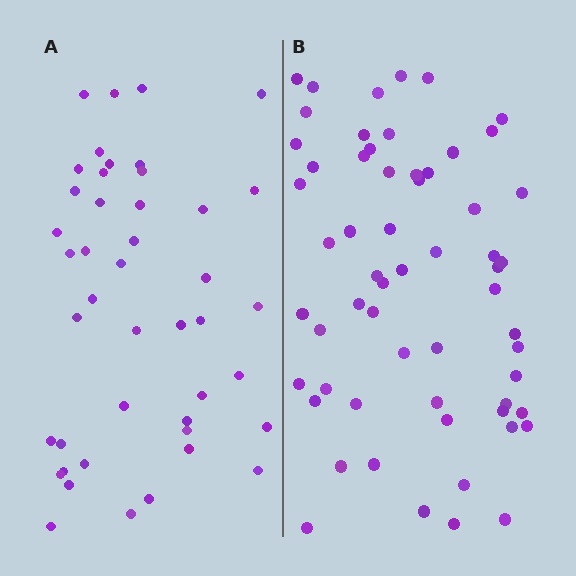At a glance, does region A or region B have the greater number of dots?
Region B (the right region) has more dots.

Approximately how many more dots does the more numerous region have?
Region B has approximately 15 more dots than region A.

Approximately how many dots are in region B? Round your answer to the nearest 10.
About 60 dots.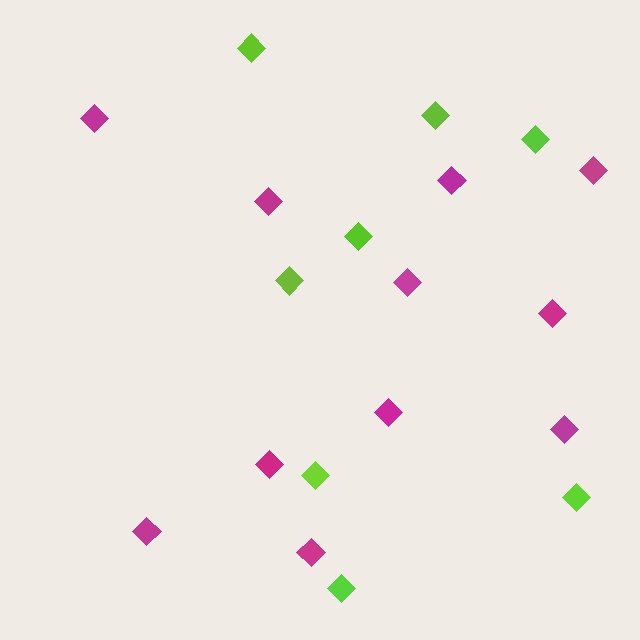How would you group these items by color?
There are 2 groups: one group of lime diamonds (8) and one group of magenta diamonds (11).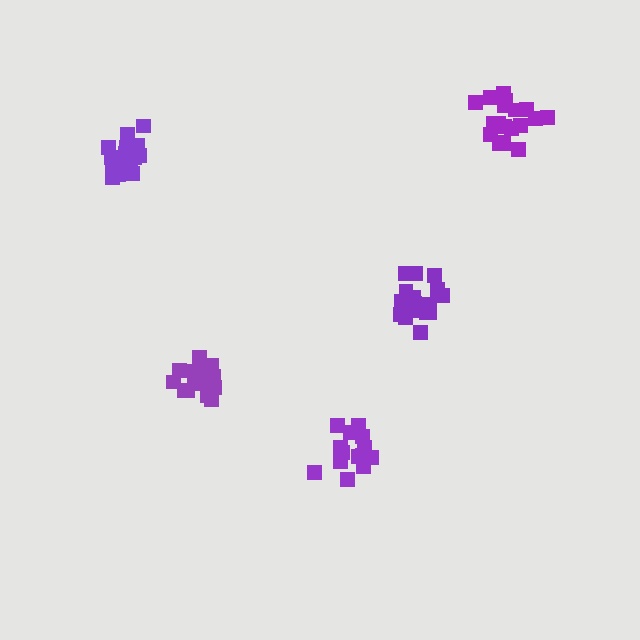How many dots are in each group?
Group 1: 17 dots, Group 2: 17 dots, Group 3: 19 dots, Group 4: 19 dots, Group 5: 20 dots (92 total).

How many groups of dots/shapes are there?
There are 5 groups.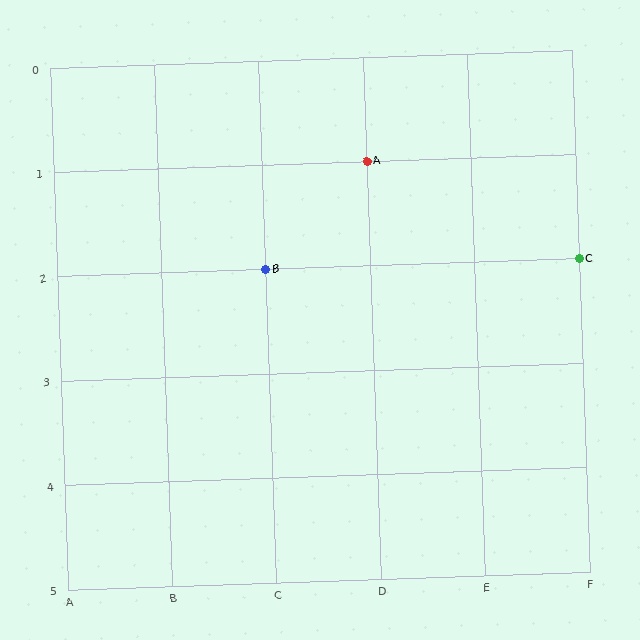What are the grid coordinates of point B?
Point B is at grid coordinates (C, 2).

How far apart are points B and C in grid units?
Points B and C are 3 columns apart.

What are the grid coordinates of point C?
Point C is at grid coordinates (F, 2).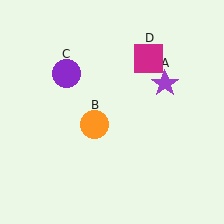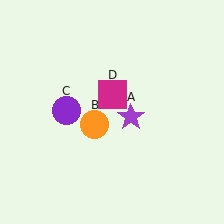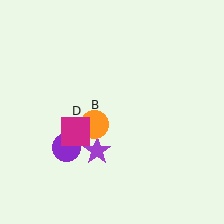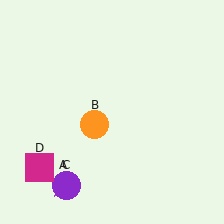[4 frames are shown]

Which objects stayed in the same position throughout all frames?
Orange circle (object B) remained stationary.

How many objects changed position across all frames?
3 objects changed position: purple star (object A), purple circle (object C), magenta square (object D).